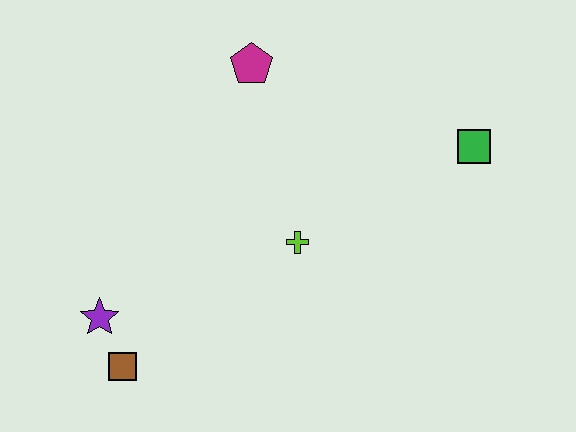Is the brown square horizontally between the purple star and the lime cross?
Yes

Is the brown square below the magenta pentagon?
Yes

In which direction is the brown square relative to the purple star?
The brown square is below the purple star.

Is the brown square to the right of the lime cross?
No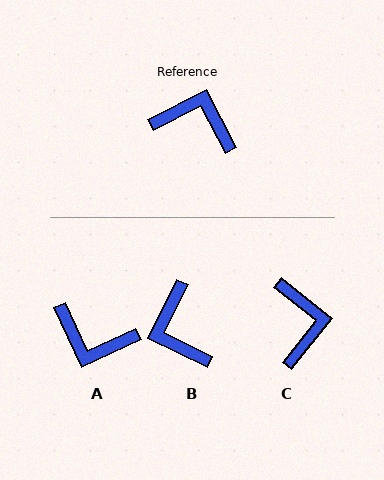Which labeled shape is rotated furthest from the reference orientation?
A, about 177 degrees away.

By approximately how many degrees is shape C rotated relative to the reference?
Approximately 66 degrees clockwise.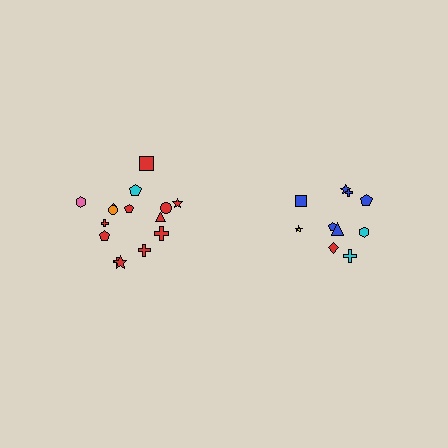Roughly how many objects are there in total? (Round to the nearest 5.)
Roughly 25 objects in total.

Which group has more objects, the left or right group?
The left group.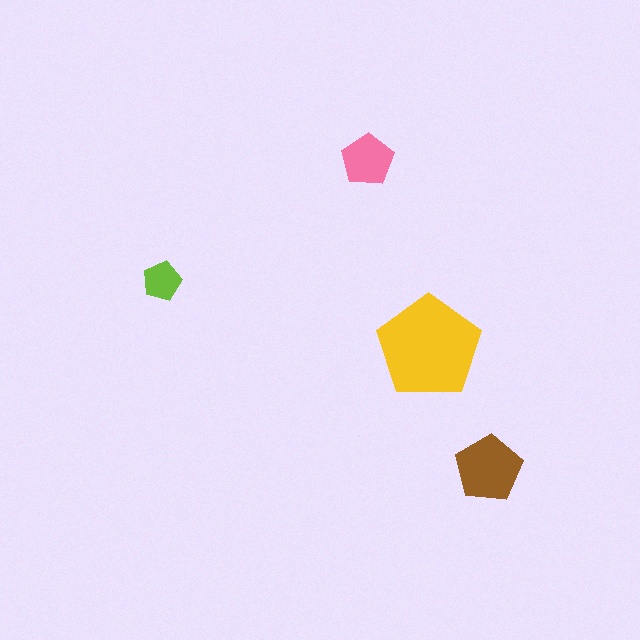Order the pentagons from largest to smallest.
the yellow one, the brown one, the pink one, the lime one.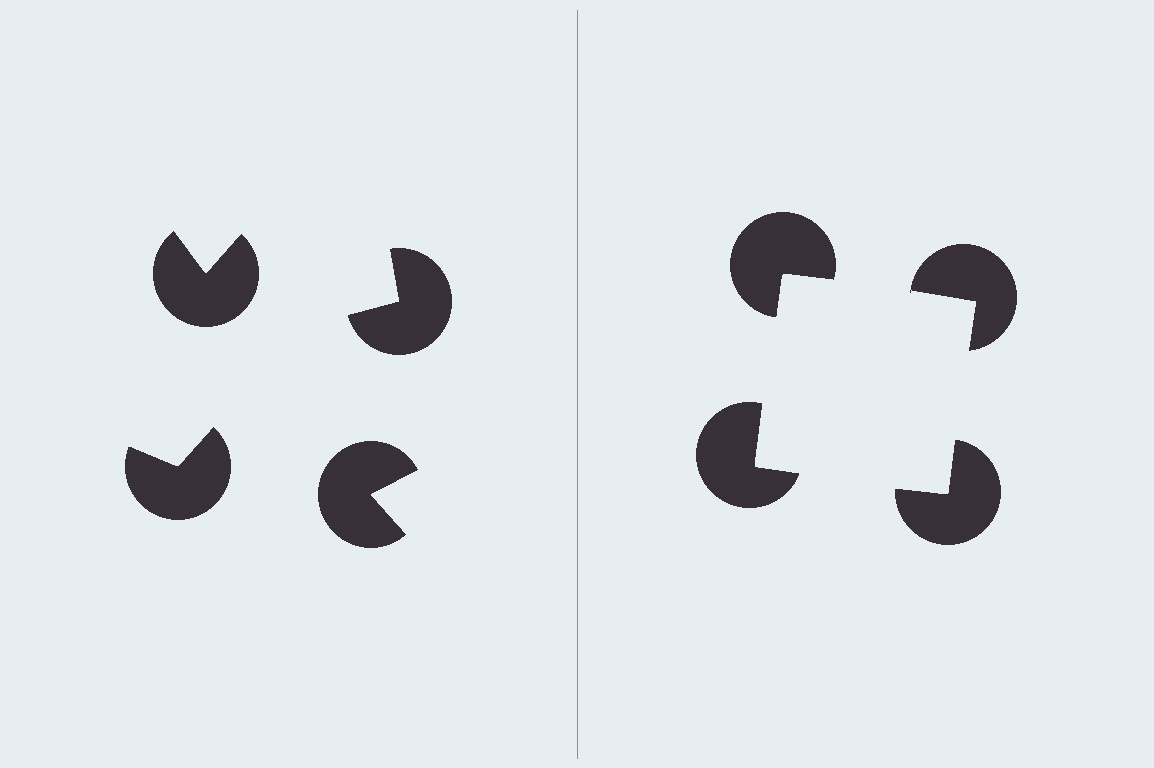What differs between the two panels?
The pac-man discs are positioned identically on both sides; only the wedge orientations differ. On the right they align to a square; on the left they are misaligned.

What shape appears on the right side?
An illusory square.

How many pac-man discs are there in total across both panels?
8 — 4 on each side.